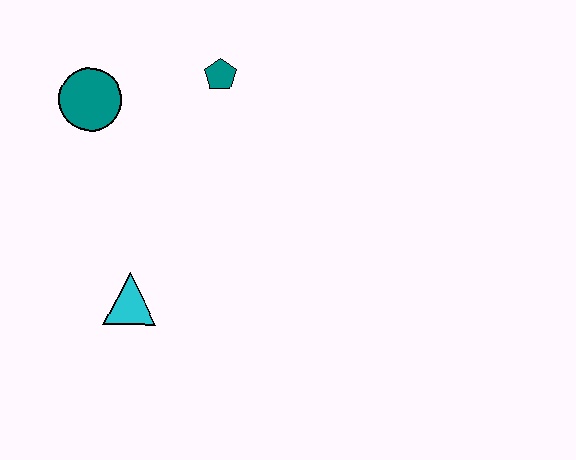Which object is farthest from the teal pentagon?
The cyan triangle is farthest from the teal pentagon.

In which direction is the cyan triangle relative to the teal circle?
The cyan triangle is below the teal circle.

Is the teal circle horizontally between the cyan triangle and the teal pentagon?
No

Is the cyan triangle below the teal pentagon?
Yes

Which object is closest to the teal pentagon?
The teal circle is closest to the teal pentagon.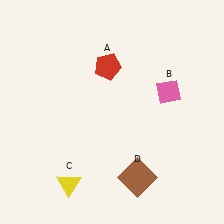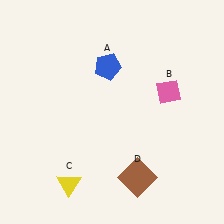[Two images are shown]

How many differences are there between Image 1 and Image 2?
There is 1 difference between the two images.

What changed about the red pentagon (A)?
In Image 1, A is red. In Image 2, it changed to blue.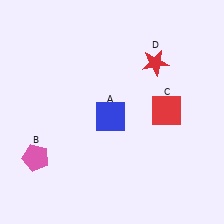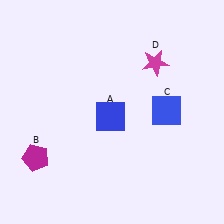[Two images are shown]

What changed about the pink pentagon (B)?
In Image 1, B is pink. In Image 2, it changed to magenta.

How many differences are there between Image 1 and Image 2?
There are 3 differences between the two images.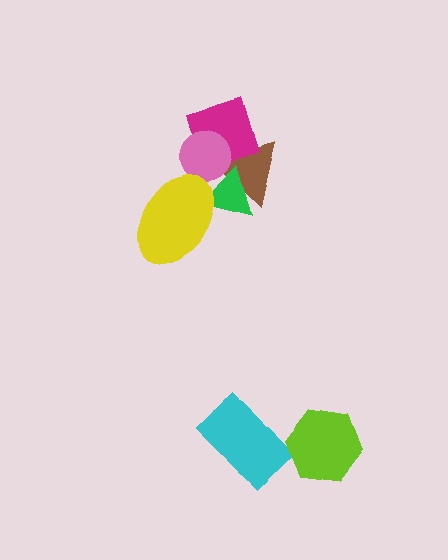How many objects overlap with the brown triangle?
3 objects overlap with the brown triangle.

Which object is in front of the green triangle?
The yellow ellipse is in front of the green triangle.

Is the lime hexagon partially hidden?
No, no other shape covers it.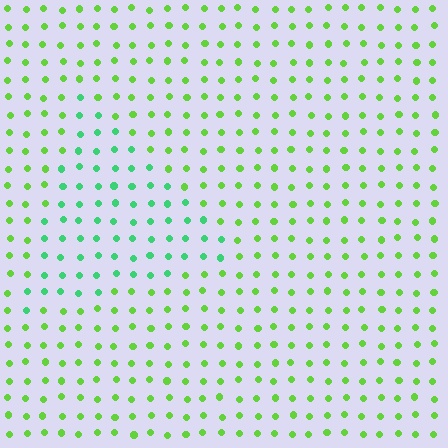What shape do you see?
I see a triangle.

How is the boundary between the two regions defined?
The boundary is defined purely by a slight shift in hue (about 39 degrees). Spacing, size, and orientation are identical on both sides.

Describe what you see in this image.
The image is filled with small lime elements in a uniform arrangement. A triangle-shaped region is visible where the elements are tinted to a slightly different hue, forming a subtle color boundary.